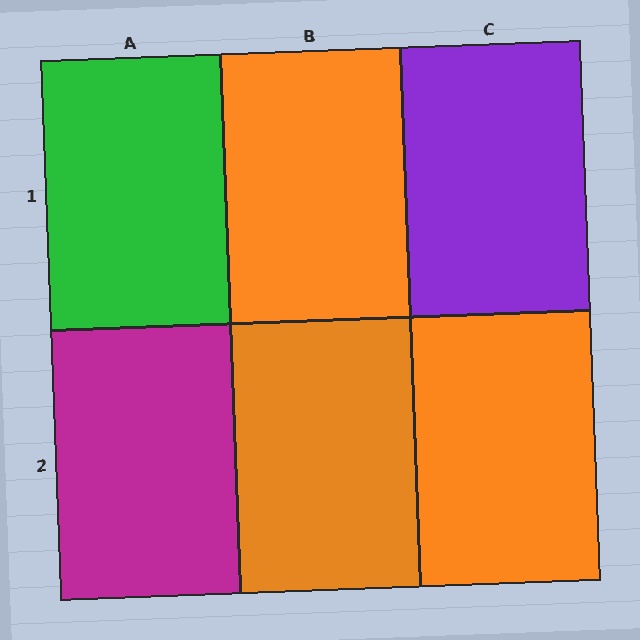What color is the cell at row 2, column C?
Orange.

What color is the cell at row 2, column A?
Magenta.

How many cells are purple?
1 cell is purple.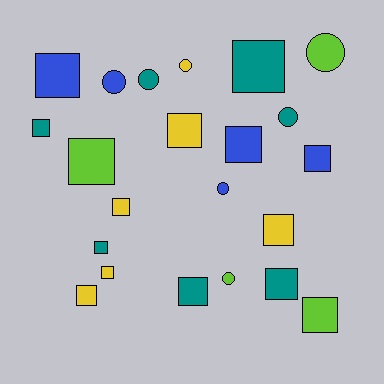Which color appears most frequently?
Teal, with 7 objects.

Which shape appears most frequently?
Square, with 15 objects.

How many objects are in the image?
There are 22 objects.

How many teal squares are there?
There are 5 teal squares.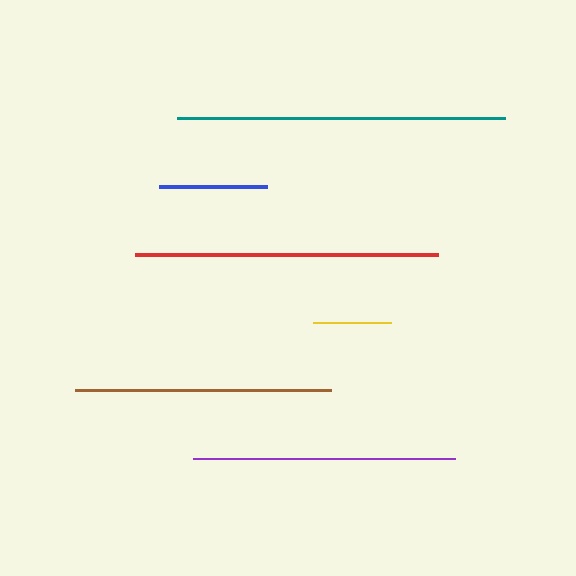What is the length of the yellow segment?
The yellow segment is approximately 78 pixels long.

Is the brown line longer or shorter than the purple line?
The purple line is longer than the brown line.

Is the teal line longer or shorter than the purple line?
The teal line is longer than the purple line.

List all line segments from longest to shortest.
From longest to shortest: teal, red, purple, brown, blue, yellow.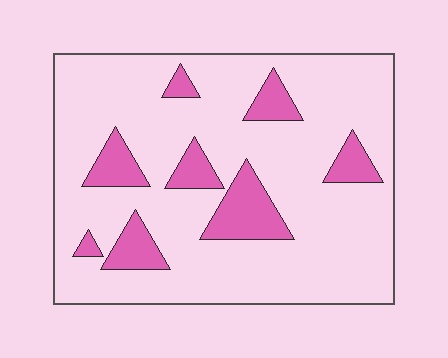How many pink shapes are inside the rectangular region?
8.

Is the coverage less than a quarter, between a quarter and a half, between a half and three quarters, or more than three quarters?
Less than a quarter.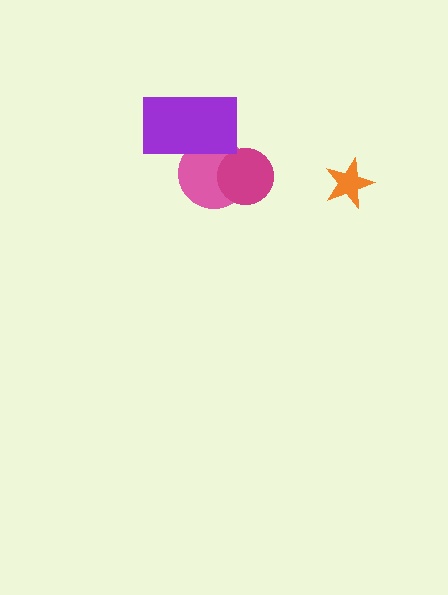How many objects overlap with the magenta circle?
1 object overlaps with the magenta circle.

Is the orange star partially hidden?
No, no other shape covers it.